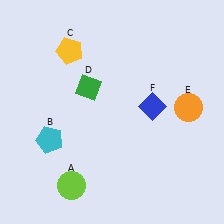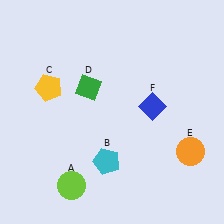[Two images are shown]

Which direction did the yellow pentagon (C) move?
The yellow pentagon (C) moved down.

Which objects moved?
The objects that moved are: the cyan pentagon (B), the yellow pentagon (C), the orange circle (E).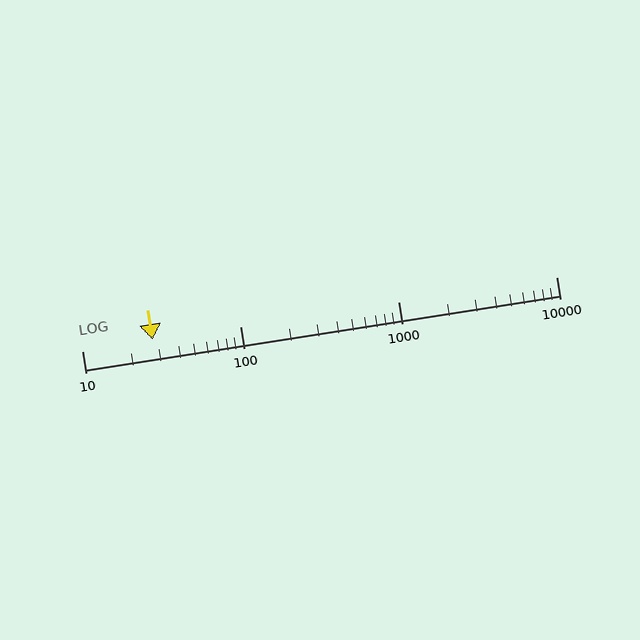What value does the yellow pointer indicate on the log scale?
The pointer indicates approximately 28.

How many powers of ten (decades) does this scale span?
The scale spans 3 decades, from 10 to 10000.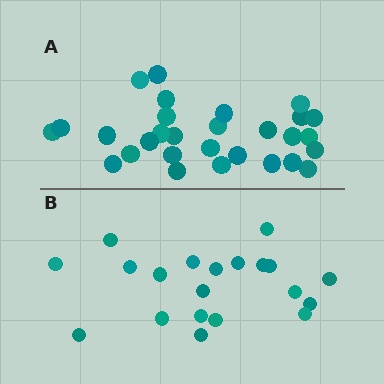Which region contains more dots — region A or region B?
Region A (the top region) has more dots.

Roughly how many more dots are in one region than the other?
Region A has roughly 8 or so more dots than region B.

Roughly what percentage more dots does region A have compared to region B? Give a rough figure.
About 45% more.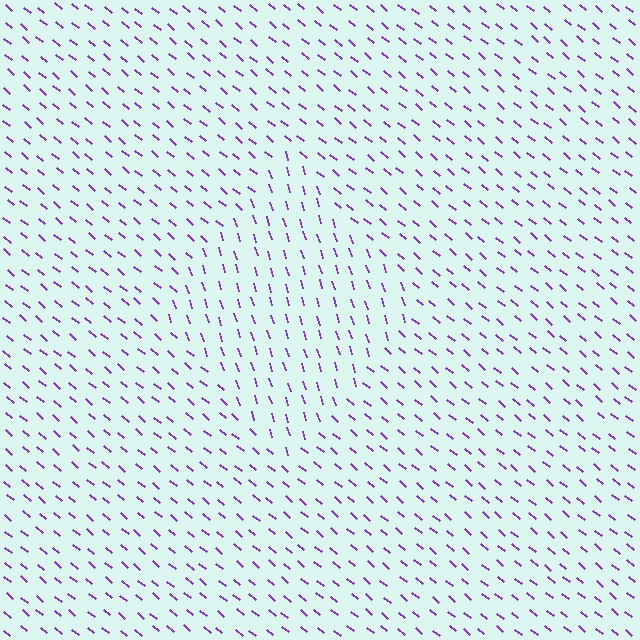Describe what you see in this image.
The image is filled with small purple line segments. A diamond region in the image has lines oriented differently from the surrounding lines, creating a visible texture boundary.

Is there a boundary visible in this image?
Yes, there is a texture boundary formed by a change in line orientation.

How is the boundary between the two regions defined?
The boundary is defined purely by a change in line orientation (approximately 33 degrees difference). All lines are the same color and thickness.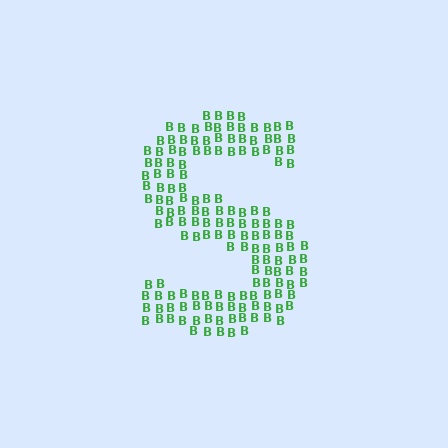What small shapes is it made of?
It is made of small letter B's.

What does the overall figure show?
The overall figure shows the letter S.